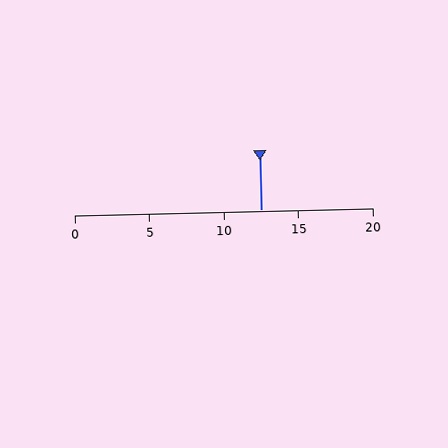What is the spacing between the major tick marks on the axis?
The major ticks are spaced 5 apart.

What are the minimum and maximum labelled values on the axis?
The axis runs from 0 to 20.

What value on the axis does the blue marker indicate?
The marker indicates approximately 12.5.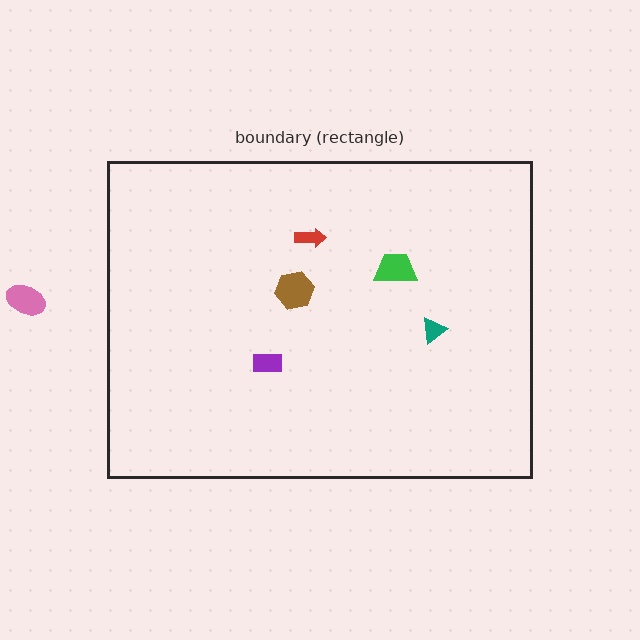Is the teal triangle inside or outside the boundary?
Inside.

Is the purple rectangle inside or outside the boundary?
Inside.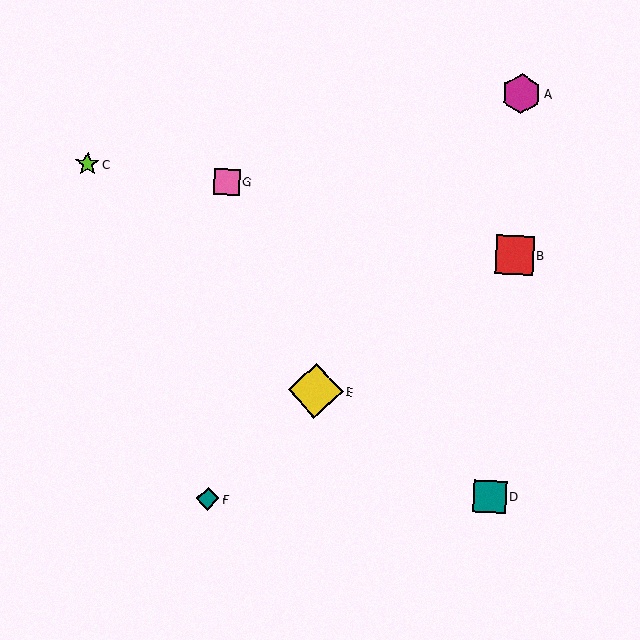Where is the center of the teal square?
The center of the teal square is at (490, 497).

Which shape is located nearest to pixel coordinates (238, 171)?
The pink square (labeled G) at (227, 182) is nearest to that location.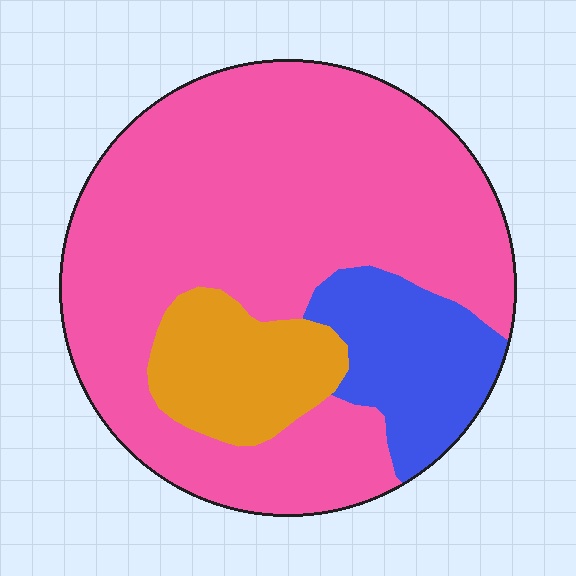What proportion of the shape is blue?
Blue covers around 15% of the shape.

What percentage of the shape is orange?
Orange covers around 15% of the shape.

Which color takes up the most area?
Pink, at roughly 70%.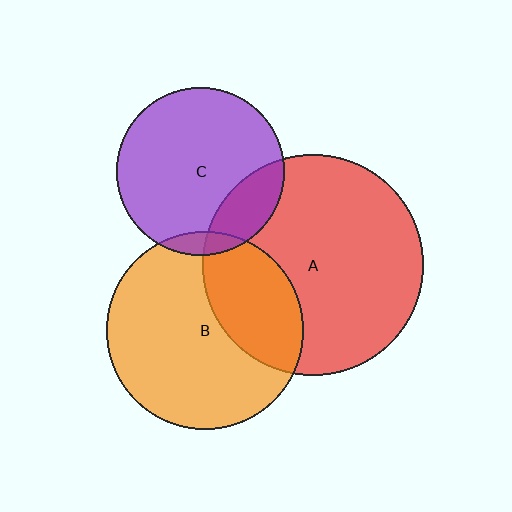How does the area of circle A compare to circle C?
Approximately 1.7 times.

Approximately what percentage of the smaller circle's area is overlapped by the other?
Approximately 20%.